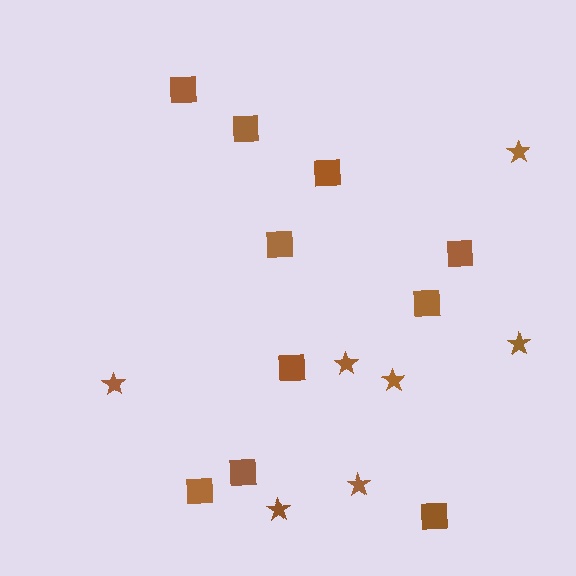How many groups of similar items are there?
There are 2 groups: one group of stars (7) and one group of squares (10).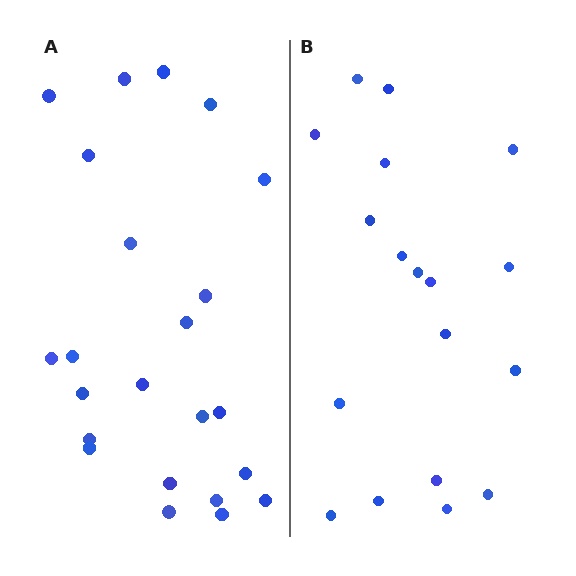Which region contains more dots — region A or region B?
Region A (the left region) has more dots.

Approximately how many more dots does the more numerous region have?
Region A has about 5 more dots than region B.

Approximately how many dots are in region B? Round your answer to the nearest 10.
About 20 dots. (The exact count is 18, which rounds to 20.)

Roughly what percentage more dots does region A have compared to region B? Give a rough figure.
About 30% more.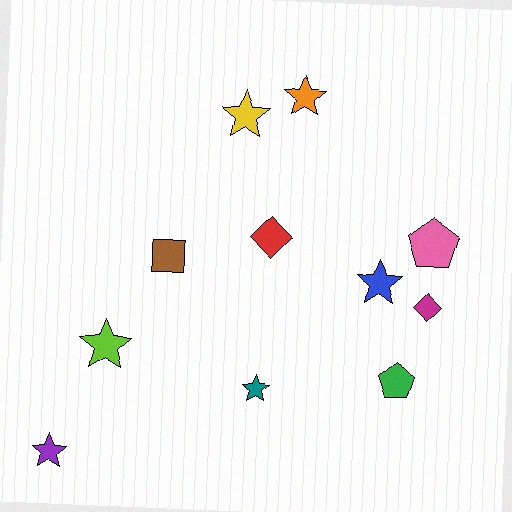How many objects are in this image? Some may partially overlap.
There are 11 objects.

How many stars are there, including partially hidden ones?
There are 6 stars.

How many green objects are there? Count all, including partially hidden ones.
There is 1 green object.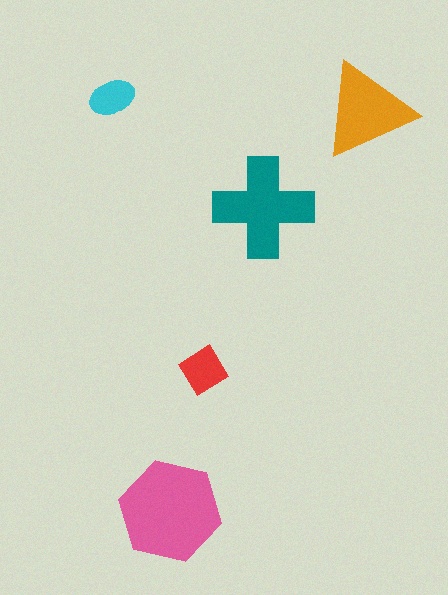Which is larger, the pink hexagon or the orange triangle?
The pink hexagon.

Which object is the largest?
The pink hexagon.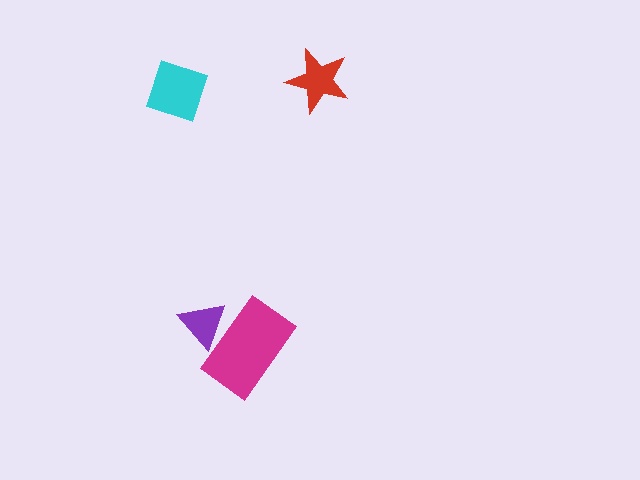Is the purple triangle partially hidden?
Yes, it is partially covered by another shape.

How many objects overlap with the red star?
0 objects overlap with the red star.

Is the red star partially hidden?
No, no other shape covers it.